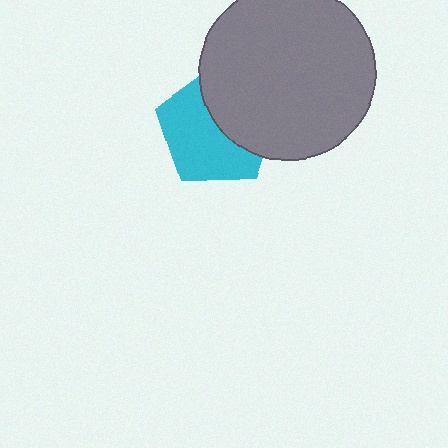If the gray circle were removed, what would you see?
You would see the complete cyan pentagon.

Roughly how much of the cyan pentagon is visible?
About half of it is visible (roughly 58%).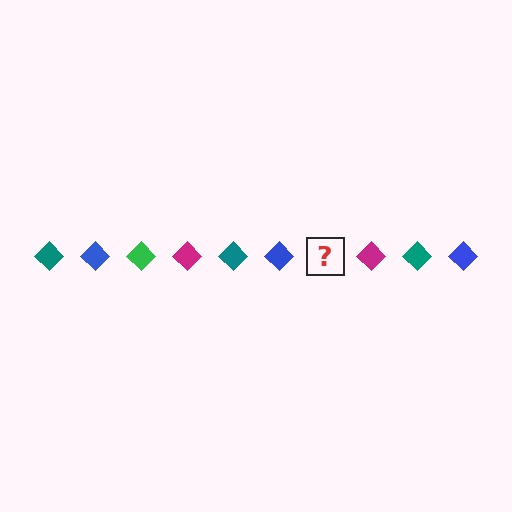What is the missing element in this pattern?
The missing element is a green diamond.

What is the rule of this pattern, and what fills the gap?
The rule is that the pattern cycles through teal, blue, green, magenta diamonds. The gap should be filled with a green diamond.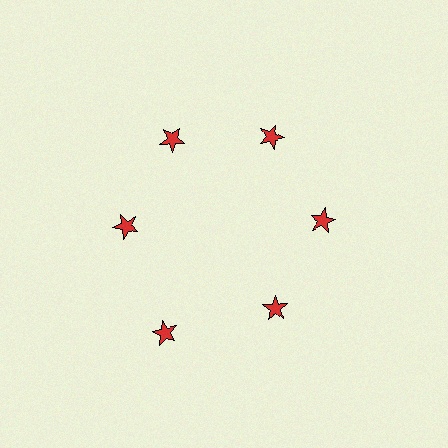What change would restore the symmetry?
The symmetry would be restored by moving it inward, back onto the ring so that all 6 stars sit at equal angles and equal distance from the center.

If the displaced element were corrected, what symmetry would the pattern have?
It would have 6-fold rotational symmetry — the pattern would map onto itself every 60 degrees.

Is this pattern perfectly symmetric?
No. The 6 red stars are arranged in a ring, but one element near the 7 o'clock position is pushed outward from the center, breaking the 6-fold rotational symmetry.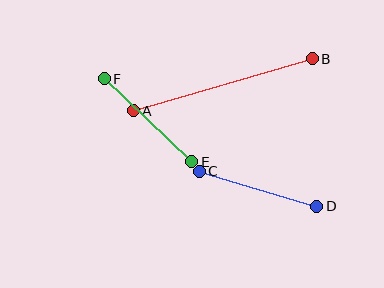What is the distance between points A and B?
The distance is approximately 186 pixels.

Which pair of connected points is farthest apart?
Points A and B are farthest apart.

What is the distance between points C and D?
The distance is approximately 123 pixels.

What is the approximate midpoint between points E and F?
The midpoint is at approximately (148, 120) pixels.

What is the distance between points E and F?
The distance is approximately 121 pixels.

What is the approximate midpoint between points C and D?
The midpoint is at approximately (258, 189) pixels.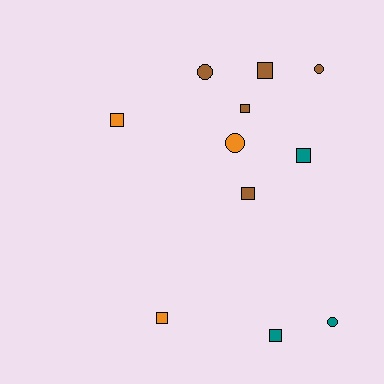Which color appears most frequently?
Brown, with 5 objects.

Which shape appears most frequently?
Square, with 7 objects.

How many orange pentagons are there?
There are no orange pentagons.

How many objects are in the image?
There are 11 objects.